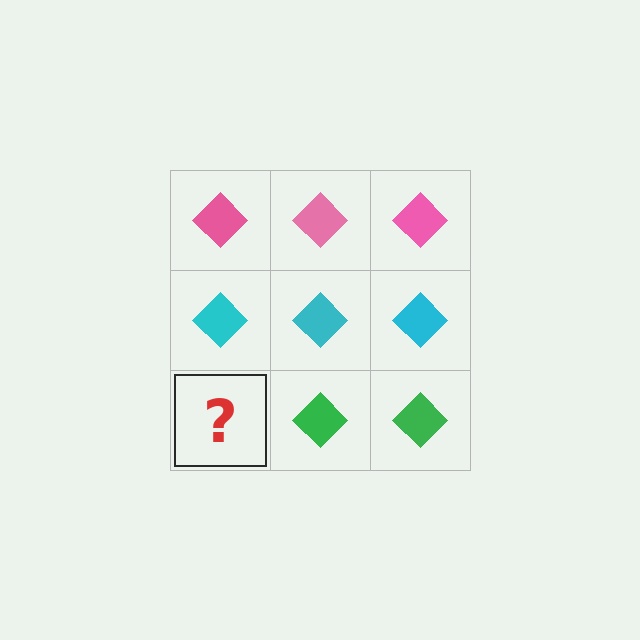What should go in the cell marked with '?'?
The missing cell should contain a green diamond.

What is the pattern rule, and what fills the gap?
The rule is that each row has a consistent color. The gap should be filled with a green diamond.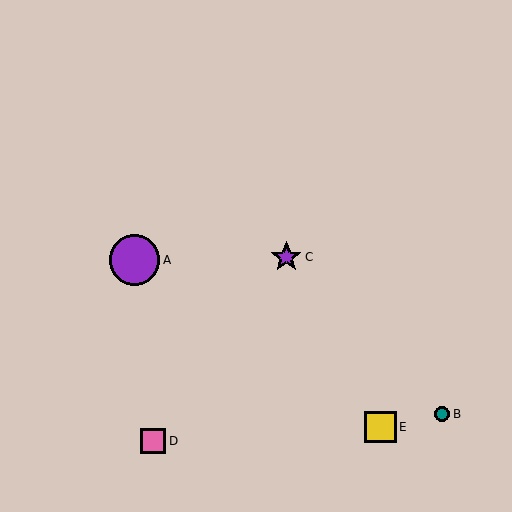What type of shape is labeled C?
Shape C is a purple star.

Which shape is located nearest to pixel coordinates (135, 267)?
The purple circle (labeled A) at (134, 260) is nearest to that location.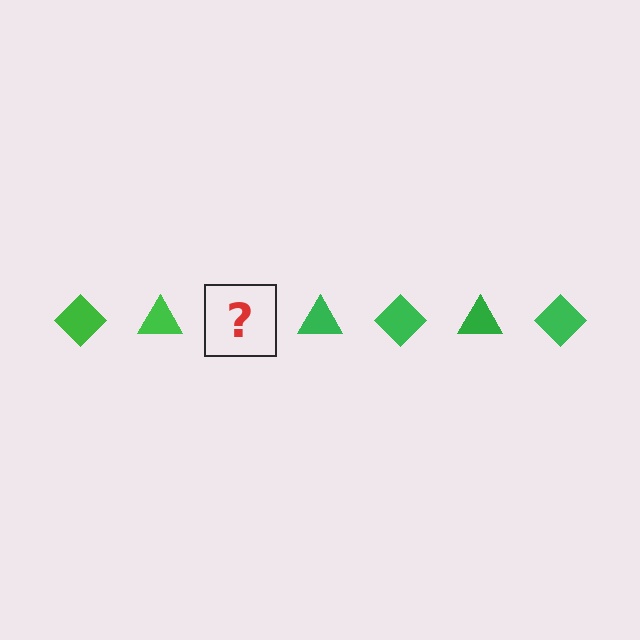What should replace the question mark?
The question mark should be replaced with a green diamond.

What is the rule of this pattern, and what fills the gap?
The rule is that the pattern cycles through diamond, triangle shapes in green. The gap should be filled with a green diamond.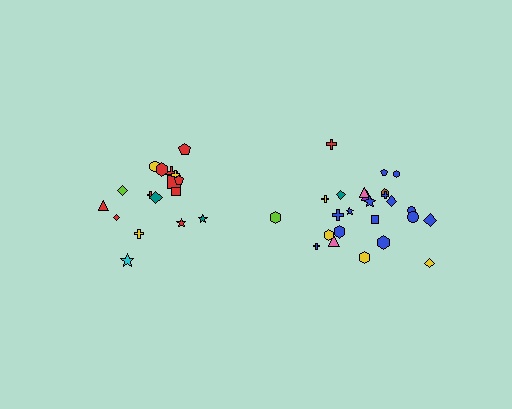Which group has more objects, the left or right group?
The right group.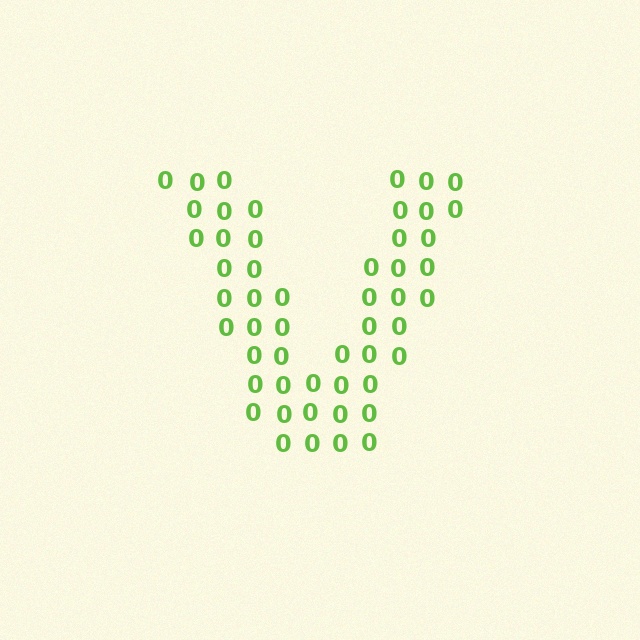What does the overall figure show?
The overall figure shows the letter V.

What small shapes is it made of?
It is made of small digit 0's.